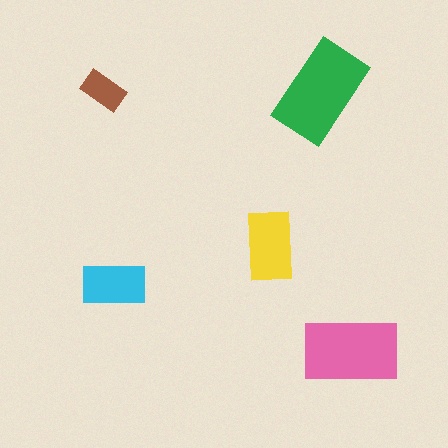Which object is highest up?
The brown rectangle is topmost.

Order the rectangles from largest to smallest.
the green one, the pink one, the yellow one, the cyan one, the brown one.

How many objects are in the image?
There are 5 objects in the image.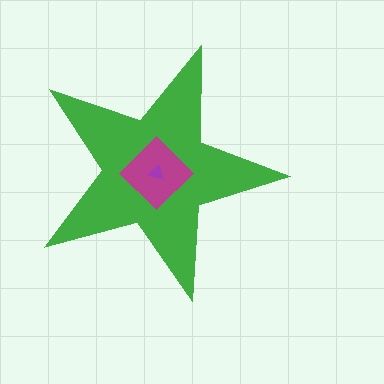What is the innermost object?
The purple triangle.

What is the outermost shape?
The green star.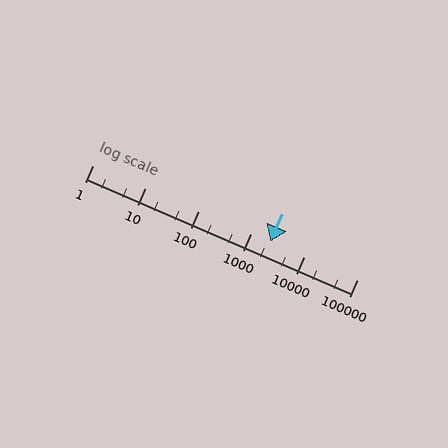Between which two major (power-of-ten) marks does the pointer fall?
The pointer is between 1000 and 10000.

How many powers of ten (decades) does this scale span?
The scale spans 5 decades, from 1 to 100000.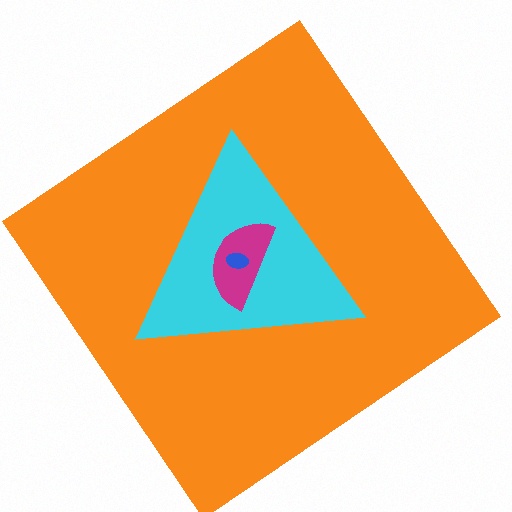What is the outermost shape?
The orange diamond.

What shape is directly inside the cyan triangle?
The magenta semicircle.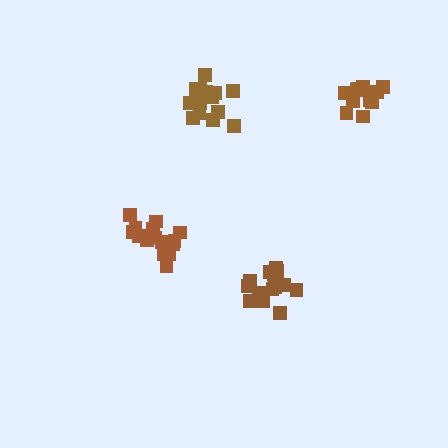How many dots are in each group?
Group 1: 17 dots, Group 2: 16 dots, Group 3: 12 dots, Group 4: 16 dots (61 total).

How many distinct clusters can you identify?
There are 4 distinct clusters.